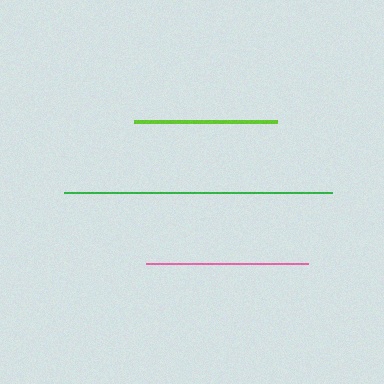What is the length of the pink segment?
The pink segment is approximately 162 pixels long.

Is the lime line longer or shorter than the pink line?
The pink line is longer than the lime line.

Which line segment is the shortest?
The lime line is the shortest at approximately 144 pixels.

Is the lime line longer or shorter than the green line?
The green line is longer than the lime line.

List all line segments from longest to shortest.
From longest to shortest: green, pink, lime.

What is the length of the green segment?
The green segment is approximately 268 pixels long.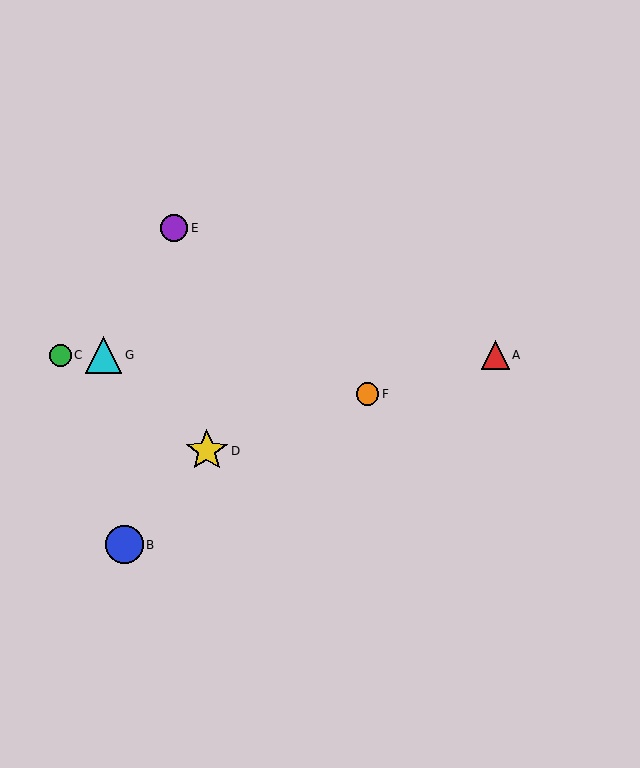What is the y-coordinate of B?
Object B is at y≈545.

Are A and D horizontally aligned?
No, A is at y≈355 and D is at y≈451.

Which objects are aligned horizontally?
Objects A, C, G are aligned horizontally.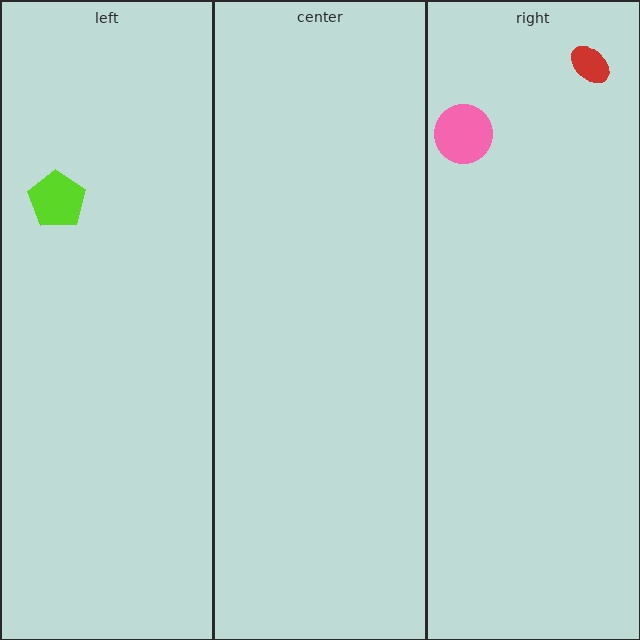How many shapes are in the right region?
2.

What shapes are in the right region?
The red ellipse, the pink circle.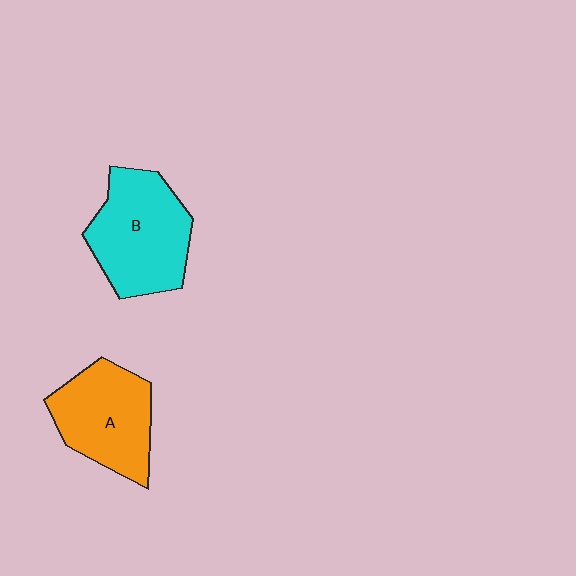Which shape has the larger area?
Shape B (cyan).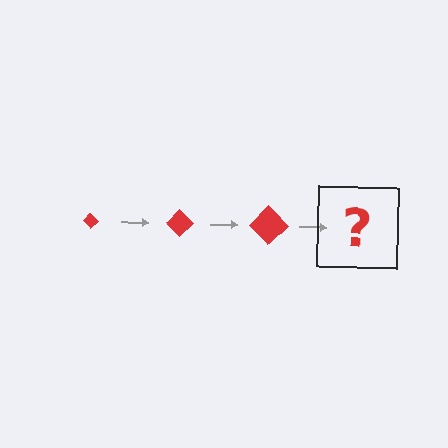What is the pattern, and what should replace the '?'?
The pattern is that the diamond gets progressively larger each step. The '?' should be a red diamond, larger than the previous one.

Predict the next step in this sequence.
The next step is a red diamond, larger than the previous one.